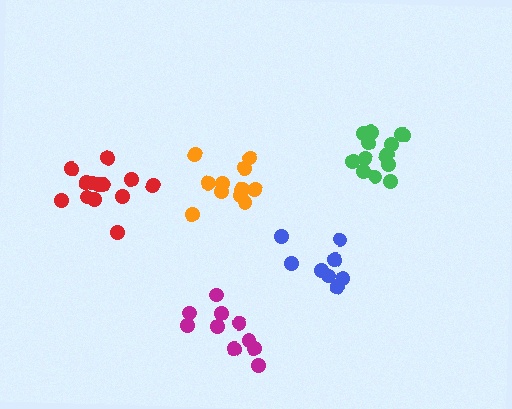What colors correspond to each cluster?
The clusters are colored: red, magenta, orange, green, blue.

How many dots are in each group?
Group 1: 13 dots, Group 2: 10 dots, Group 3: 11 dots, Group 4: 14 dots, Group 5: 8 dots (56 total).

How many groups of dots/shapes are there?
There are 5 groups.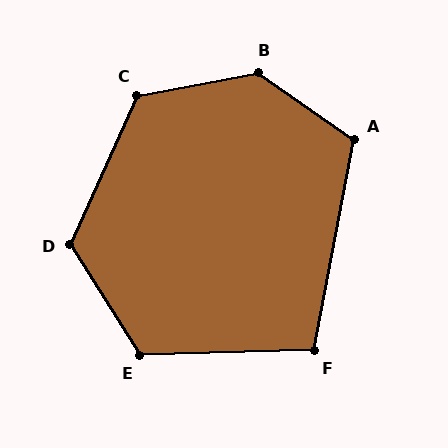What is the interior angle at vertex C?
Approximately 125 degrees (obtuse).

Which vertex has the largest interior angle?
B, at approximately 134 degrees.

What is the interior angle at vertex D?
Approximately 123 degrees (obtuse).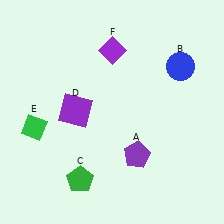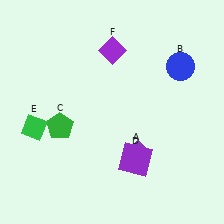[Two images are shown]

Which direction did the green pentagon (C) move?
The green pentagon (C) moved up.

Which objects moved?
The objects that moved are: the green pentagon (C), the purple square (D).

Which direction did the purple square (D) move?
The purple square (D) moved right.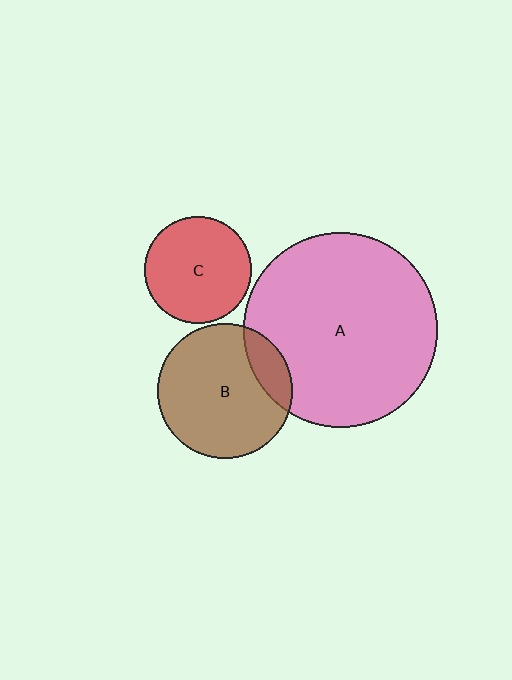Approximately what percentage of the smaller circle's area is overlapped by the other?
Approximately 15%.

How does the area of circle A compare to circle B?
Approximately 2.1 times.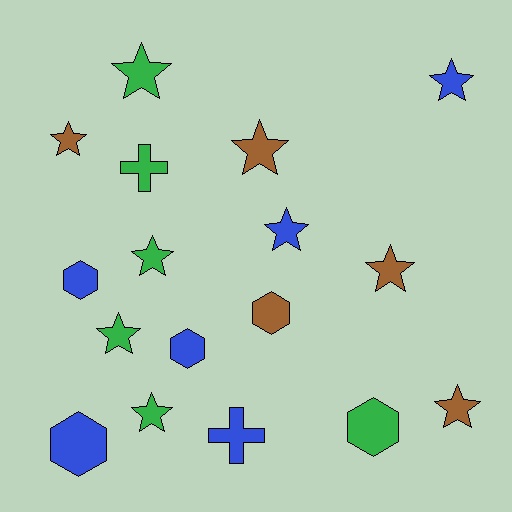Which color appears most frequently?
Blue, with 6 objects.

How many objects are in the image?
There are 17 objects.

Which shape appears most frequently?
Star, with 10 objects.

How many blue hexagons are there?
There are 3 blue hexagons.